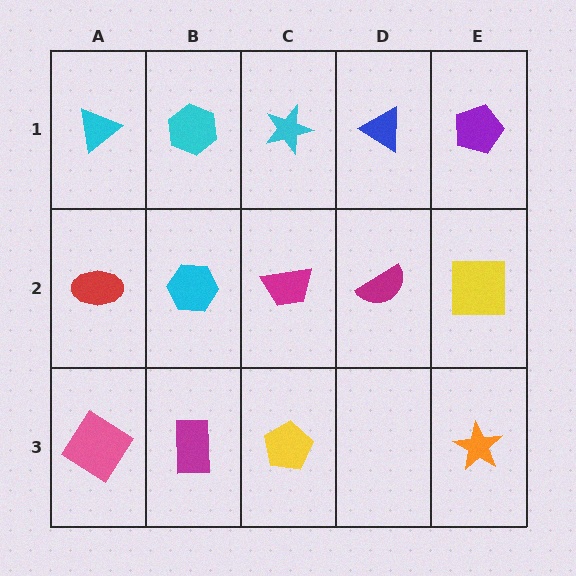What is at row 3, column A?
A pink diamond.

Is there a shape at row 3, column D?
No, that cell is empty.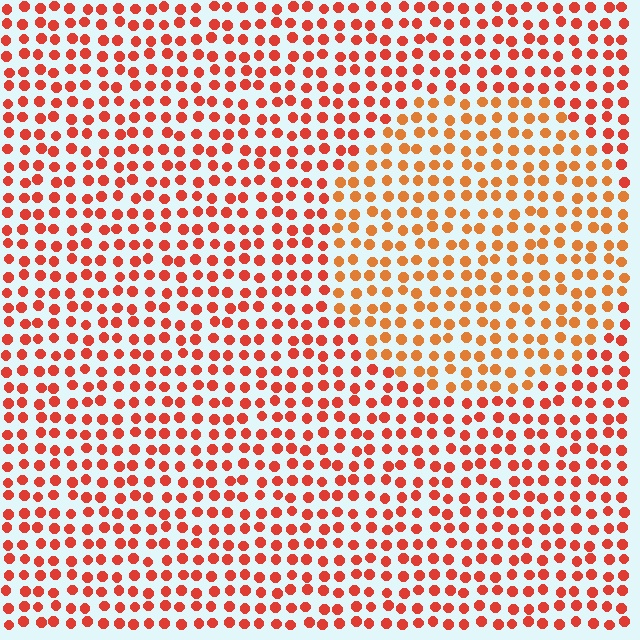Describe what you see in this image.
The image is filled with small red elements in a uniform arrangement. A circle-shaped region is visible where the elements are tinted to a slightly different hue, forming a subtle color boundary.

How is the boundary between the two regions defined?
The boundary is defined purely by a slight shift in hue (about 23 degrees). Spacing, size, and orientation are identical on both sides.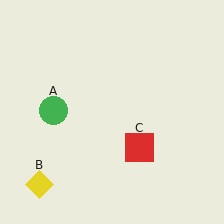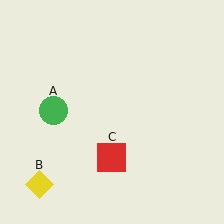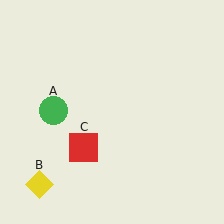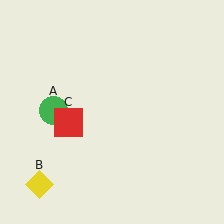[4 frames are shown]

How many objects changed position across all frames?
1 object changed position: red square (object C).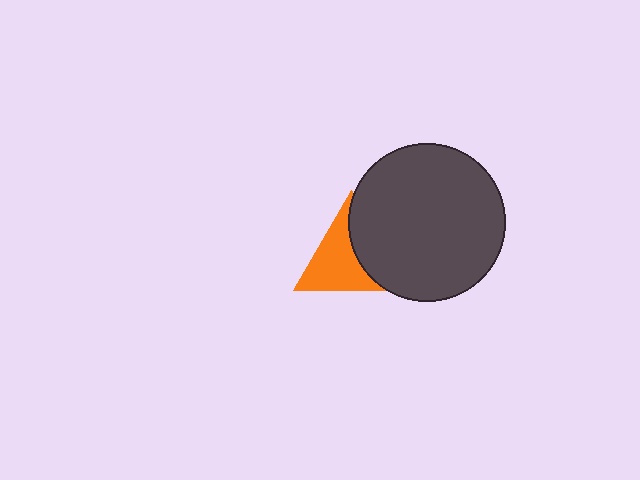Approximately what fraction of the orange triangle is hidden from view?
Roughly 41% of the orange triangle is hidden behind the dark gray circle.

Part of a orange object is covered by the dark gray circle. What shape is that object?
It is a triangle.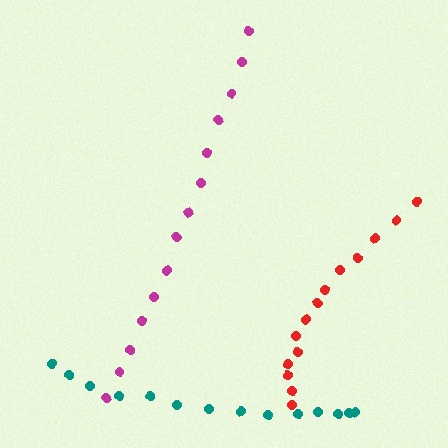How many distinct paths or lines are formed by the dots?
There are 3 distinct paths.